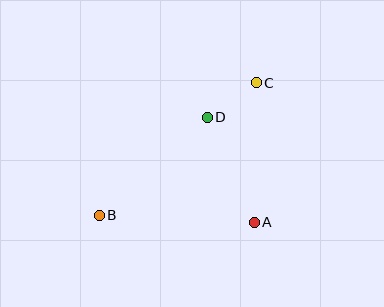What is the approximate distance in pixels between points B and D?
The distance between B and D is approximately 146 pixels.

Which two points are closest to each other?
Points C and D are closest to each other.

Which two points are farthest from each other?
Points B and C are farthest from each other.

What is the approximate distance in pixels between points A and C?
The distance between A and C is approximately 139 pixels.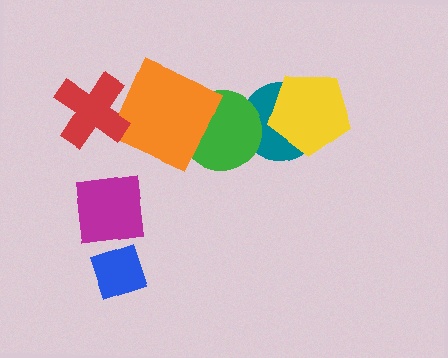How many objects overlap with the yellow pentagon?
1 object overlaps with the yellow pentagon.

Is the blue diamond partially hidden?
Yes, it is partially covered by another shape.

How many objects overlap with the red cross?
1 object overlaps with the red cross.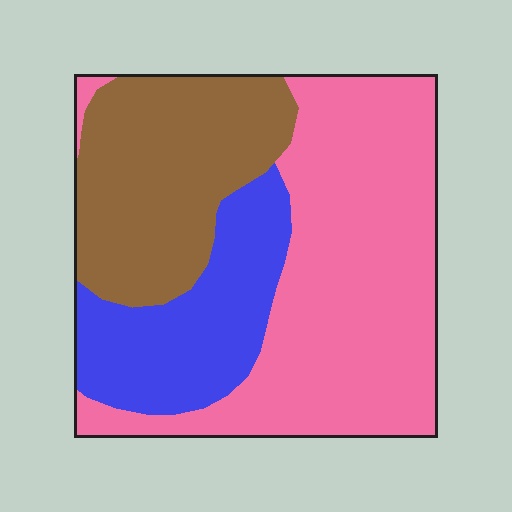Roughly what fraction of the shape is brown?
Brown takes up between a sixth and a third of the shape.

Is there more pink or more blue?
Pink.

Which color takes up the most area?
Pink, at roughly 50%.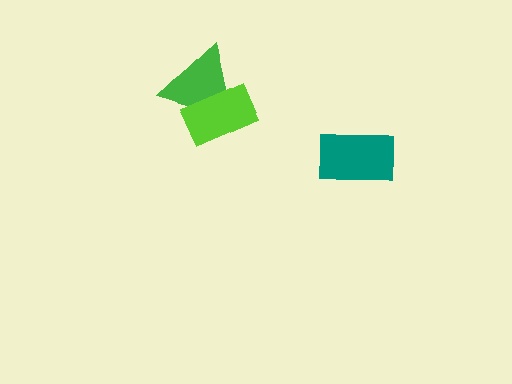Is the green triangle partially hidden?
Yes, it is partially covered by another shape.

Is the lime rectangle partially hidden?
No, no other shape covers it.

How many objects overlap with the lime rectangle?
1 object overlaps with the lime rectangle.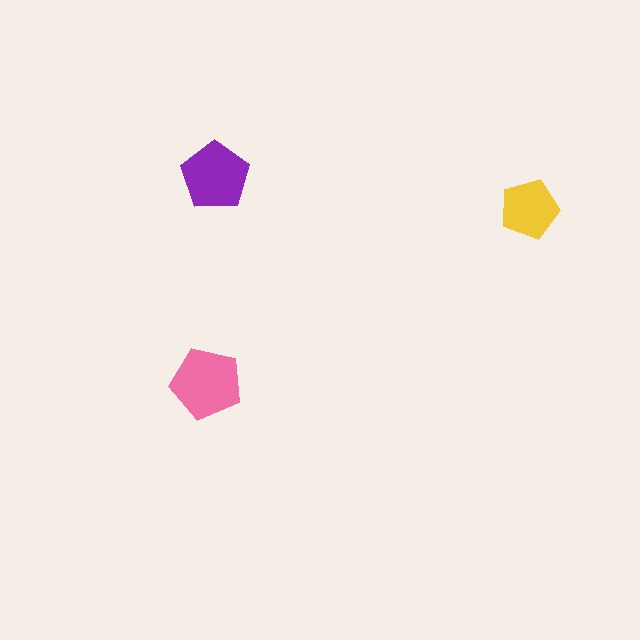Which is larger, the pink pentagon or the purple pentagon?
The pink one.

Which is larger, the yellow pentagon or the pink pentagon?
The pink one.